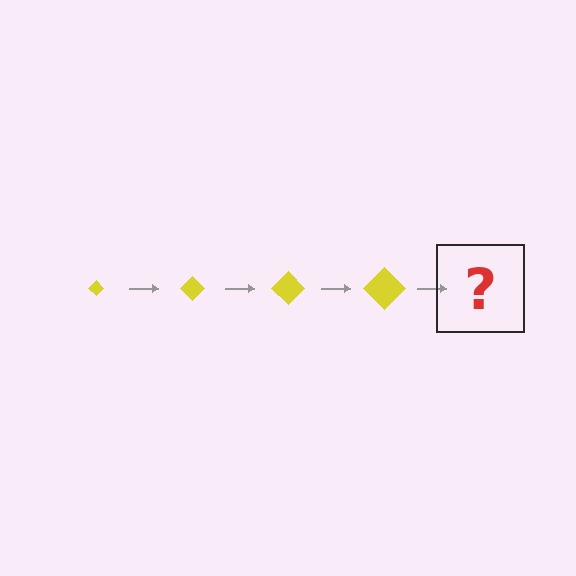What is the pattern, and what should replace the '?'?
The pattern is that the diamond gets progressively larger each step. The '?' should be a yellow diamond, larger than the previous one.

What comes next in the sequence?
The next element should be a yellow diamond, larger than the previous one.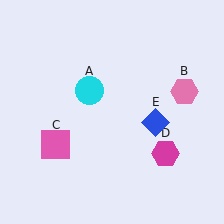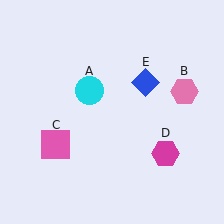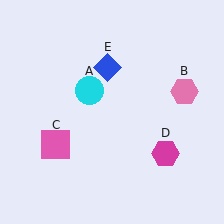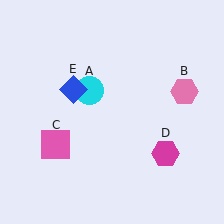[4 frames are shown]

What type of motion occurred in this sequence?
The blue diamond (object E) rotated counterclockwise around the center of the scene.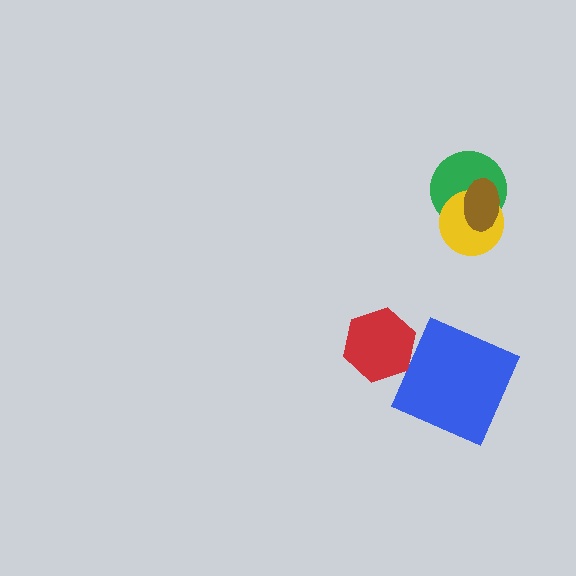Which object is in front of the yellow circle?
The brown ellipse is in front of the yellow circle.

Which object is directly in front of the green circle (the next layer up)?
The yellow circle is directly in front of the green circle.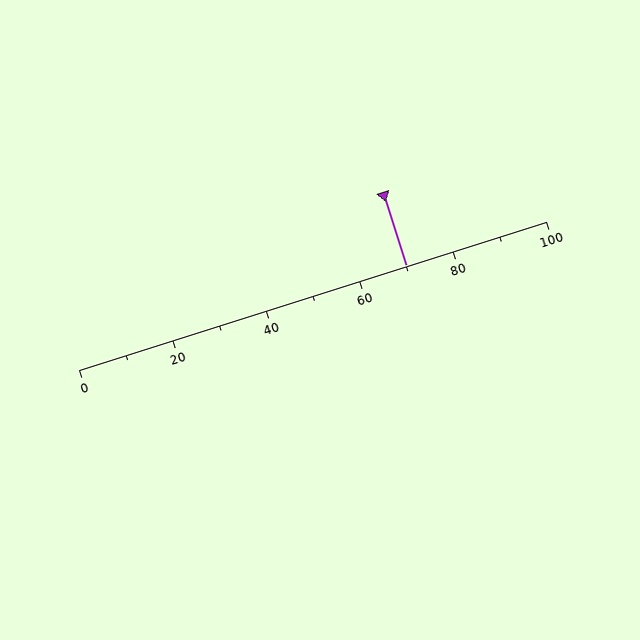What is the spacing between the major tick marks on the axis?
The major ticks are spaced 20 apart.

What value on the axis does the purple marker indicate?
The marker indicates approximately 70.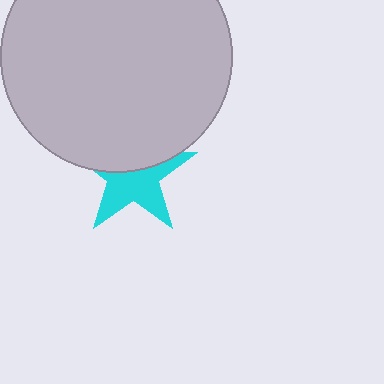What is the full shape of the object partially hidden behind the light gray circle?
The partially hidden object is a cyan star.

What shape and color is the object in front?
The object in front is a light gray circle.